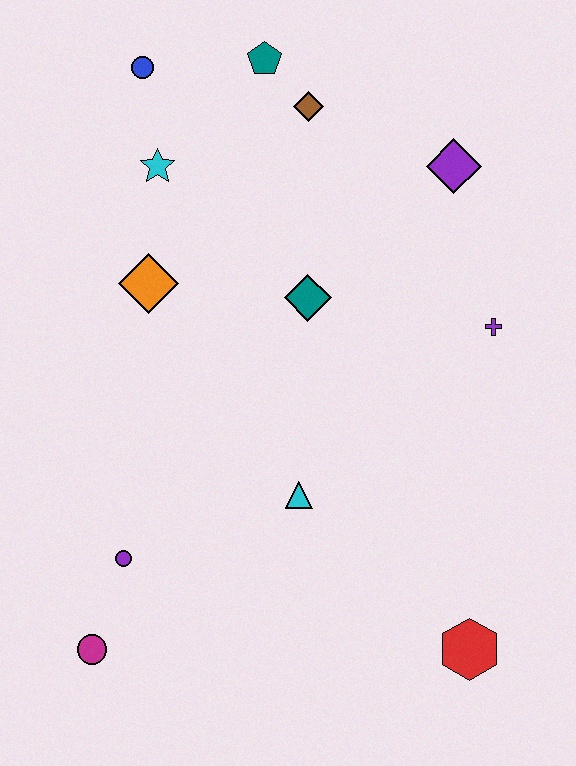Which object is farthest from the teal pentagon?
The red hexagon is farthest from the teal pentagon.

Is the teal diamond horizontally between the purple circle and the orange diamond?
No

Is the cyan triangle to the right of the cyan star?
Yes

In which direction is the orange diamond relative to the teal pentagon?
The orange diamond is below the teal pentagon.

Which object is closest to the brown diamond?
The teal pentagon is closest to the brown diamond.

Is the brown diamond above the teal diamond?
Yes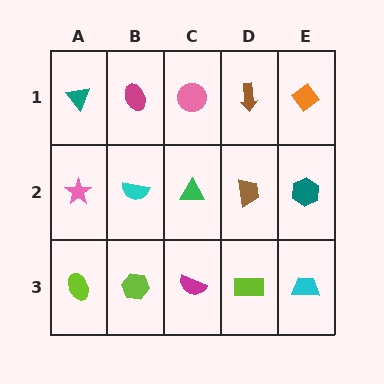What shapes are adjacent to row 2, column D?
A brown arrow (row 1, column D), a lime rectangle (row 3, column D), a green triangle (row 2, column C), a teal hexagon (row 2, column E).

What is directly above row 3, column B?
A cyan semicircle.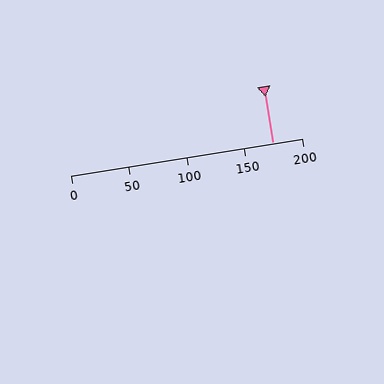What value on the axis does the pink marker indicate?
The marker indicates approximately 175.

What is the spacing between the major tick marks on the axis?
The major ticks are spaced 50 apart.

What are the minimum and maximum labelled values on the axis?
The axis runs from 0 to 200.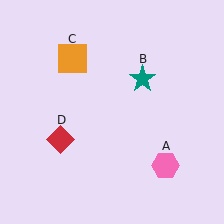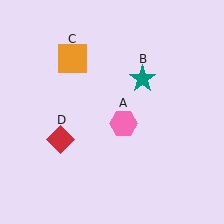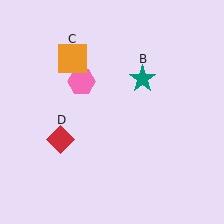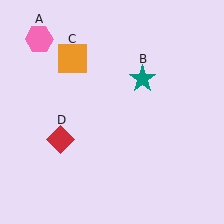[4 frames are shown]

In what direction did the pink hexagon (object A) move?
The pink hexagon (object A) moved up and to the left.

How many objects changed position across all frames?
1 object changed position: pink hexagon (object A).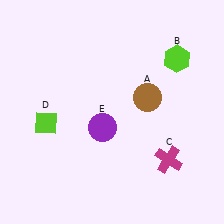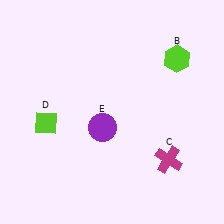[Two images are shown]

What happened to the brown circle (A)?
The brown circle (A) was removed in Image 2. It was in the top-right area of Image 1.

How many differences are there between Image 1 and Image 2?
There is 1 difference between the two images.